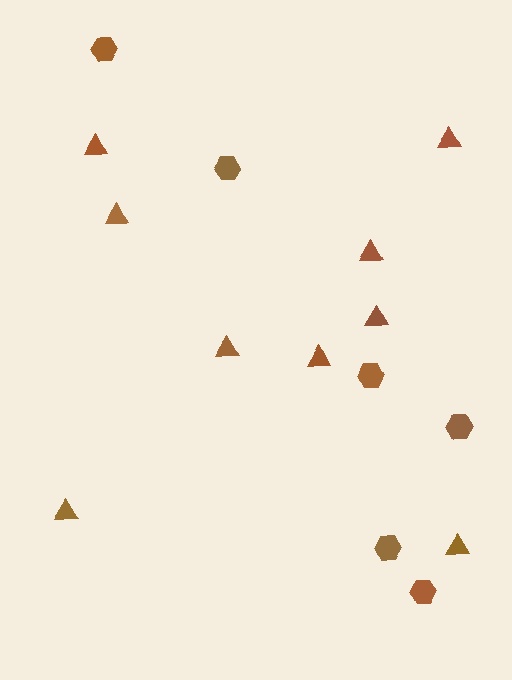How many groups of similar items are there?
There are 2 groups: one group of hexagons (6) and one group of triangles (9).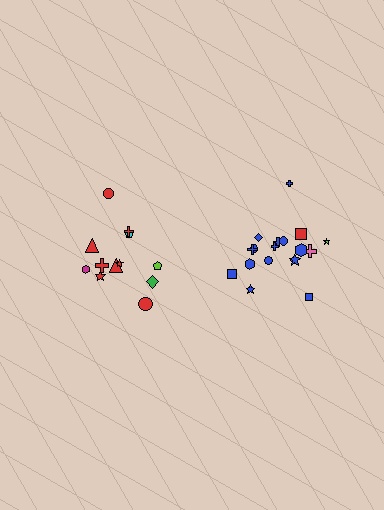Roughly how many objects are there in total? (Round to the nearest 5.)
Roughly 30 objects in total.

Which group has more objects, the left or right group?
The right group.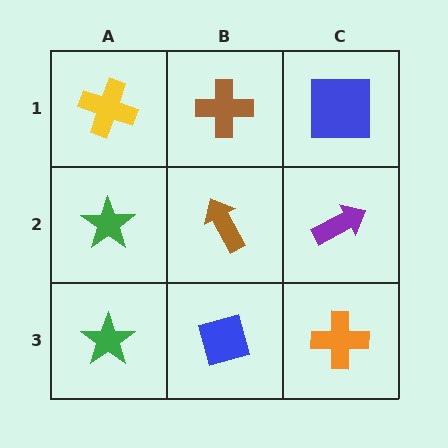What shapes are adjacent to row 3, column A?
A green star (row 2, column A), a blue diamond (row 3, column B).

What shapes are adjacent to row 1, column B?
A brown arrow (row 2, column B), a yellow cross (row 1, column A), a blue square (row 1, column C).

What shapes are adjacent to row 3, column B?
A brown arrow (row 2, column B), a green star (row 3, column A), an orange cross (row 3, column C).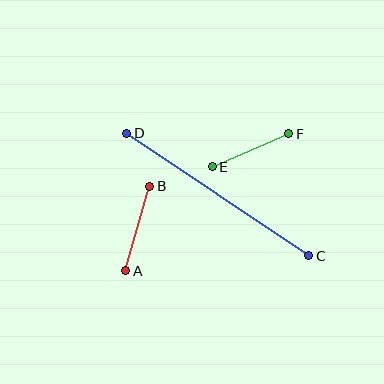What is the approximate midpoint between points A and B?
The midpoint is at approximately (138, 229) pixels.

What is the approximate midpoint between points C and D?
The midpoint is at approximately (218, 194) pixels.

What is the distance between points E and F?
The distance is approximately 83 pixels.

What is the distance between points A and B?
The distance is approximately 88 pixels.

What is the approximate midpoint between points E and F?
The midpoint is at approximately (251, 150) pixels.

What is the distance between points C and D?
The distance is approximately 219 pixels.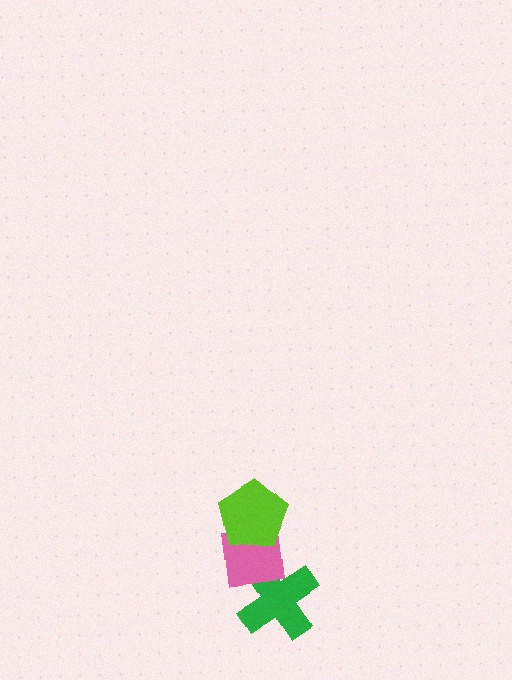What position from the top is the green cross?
The green cross is 3rd from the top.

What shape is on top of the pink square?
The lime pentagon is on top of the pink square.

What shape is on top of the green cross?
The pink square is on top of the green cross.